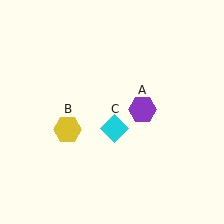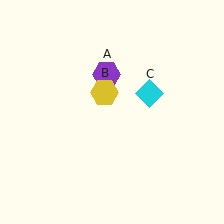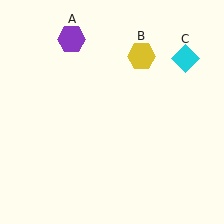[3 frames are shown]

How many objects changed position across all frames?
3 objects changed position: purple hexagon (object A), yellow hexagon (object B), cyan diamond (object C).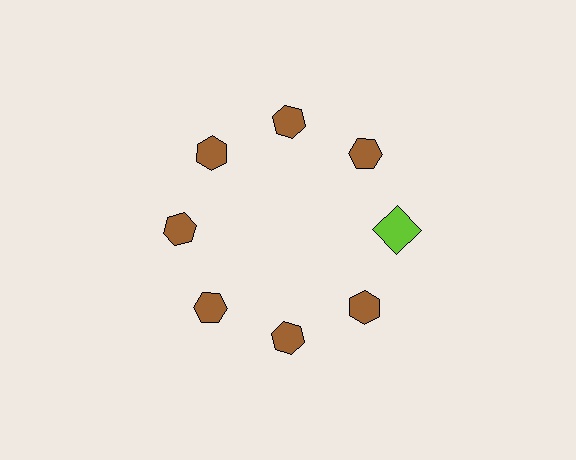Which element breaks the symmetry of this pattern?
The lime square at roughly the 3 o'clock position breaks the symmetry. All other shapes are brown hexagons.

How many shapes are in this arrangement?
There are 8 shapes arranged in a ring pattern.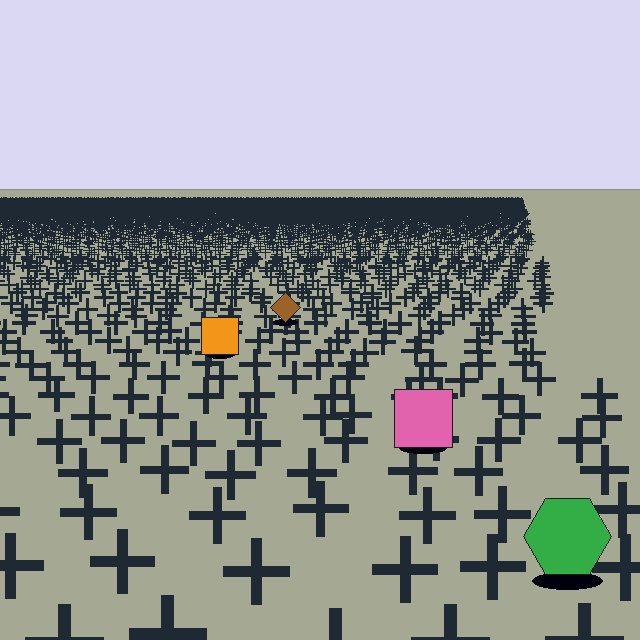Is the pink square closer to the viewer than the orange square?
Yes. The pink square is closer — you can tell from the texture gradient: the ground texture is coarser near it.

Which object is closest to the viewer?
The green hexagon is closest. The texture marks near it are larger and more spread out.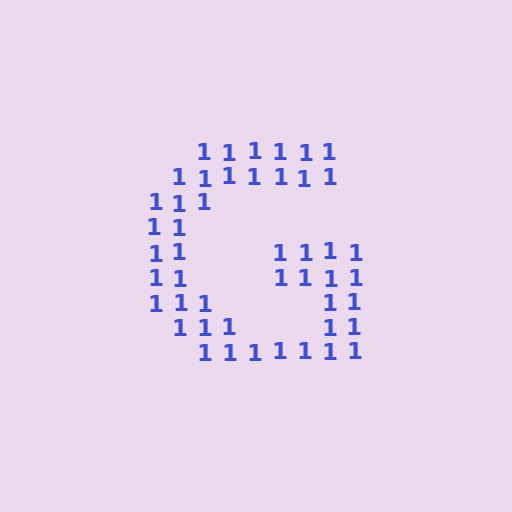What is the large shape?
The large shape is the letter G.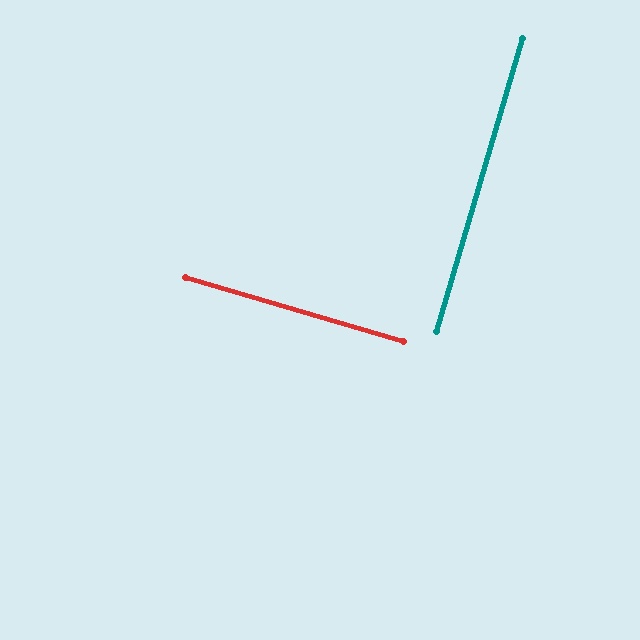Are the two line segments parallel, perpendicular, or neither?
Perpendicular — they meet at approximately 90°.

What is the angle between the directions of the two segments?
Approximately 90 degrees.